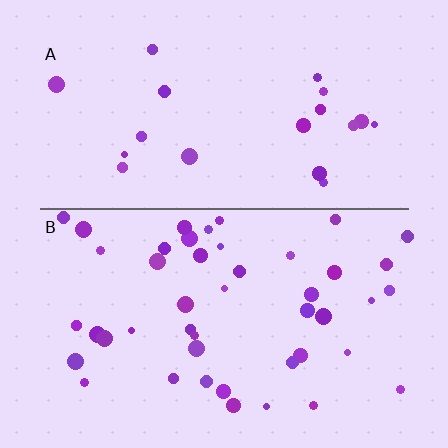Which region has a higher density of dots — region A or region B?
B (the bottom).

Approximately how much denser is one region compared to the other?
Approximately 2.3× — region B over region A.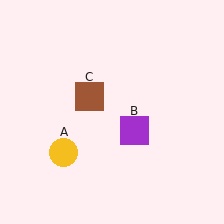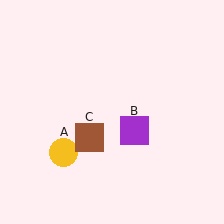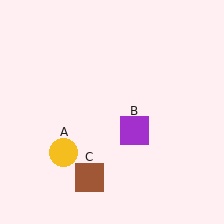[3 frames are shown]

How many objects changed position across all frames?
1 object changed position: brown square (object C).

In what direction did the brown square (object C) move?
The brown square (object C) moved down.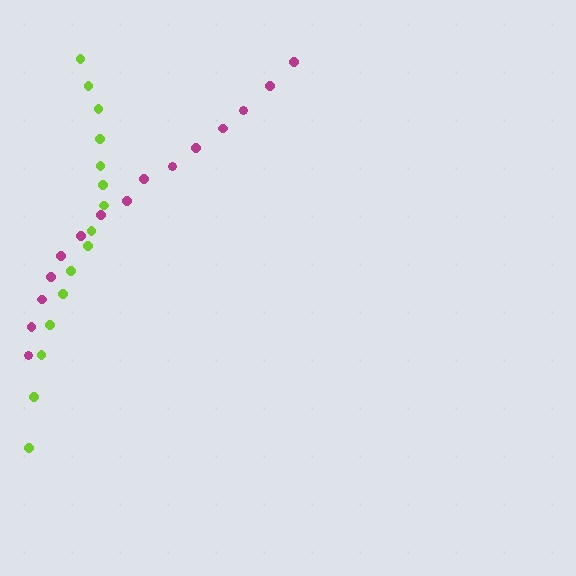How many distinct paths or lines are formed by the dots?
There are 2 distinct paths.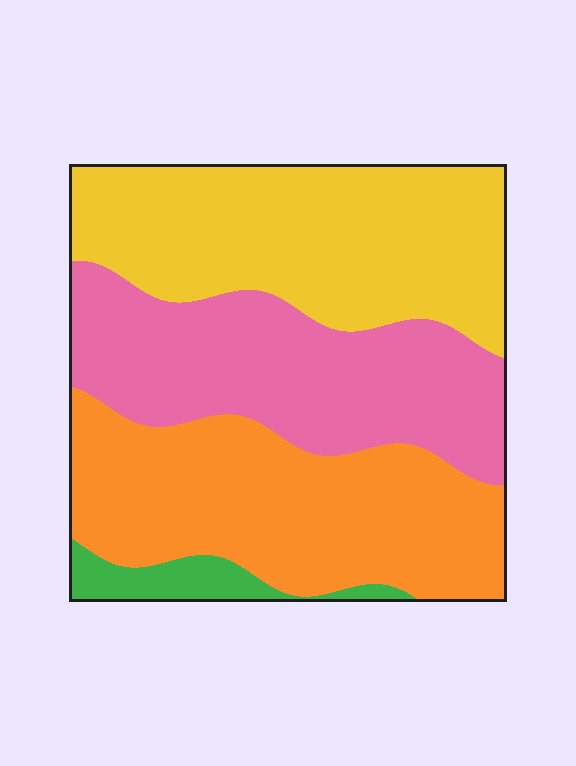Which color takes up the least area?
Green, at roughly 5%.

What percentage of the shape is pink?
Pink takes up about one third (1/3) of the shape.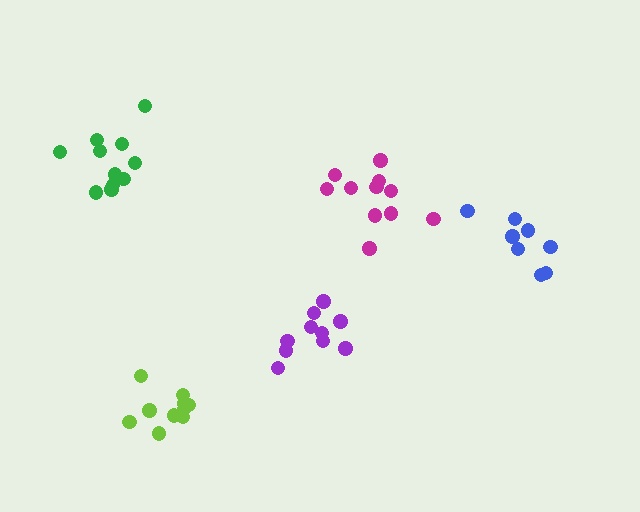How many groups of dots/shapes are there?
There are 5 groups.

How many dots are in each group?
Group 1: 11 dots, Group 2: 10 dots, Group 3: 11 dots, Group 4: 10 dots, Group 5: 8 dots (50 total).